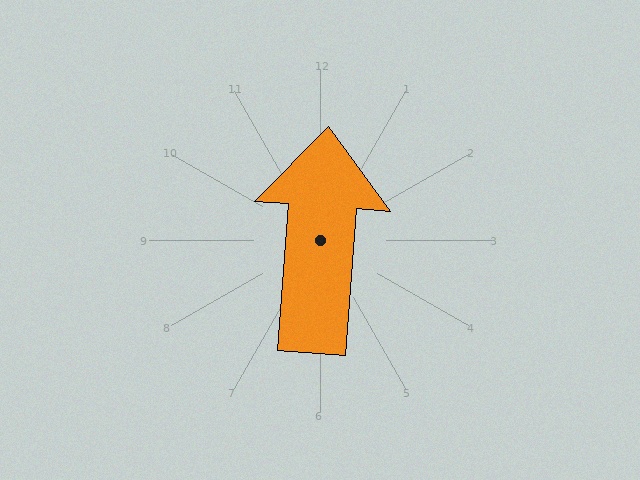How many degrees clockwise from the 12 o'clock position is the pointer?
Approximately 4 degrees.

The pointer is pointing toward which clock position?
Roughly 12 o'clock.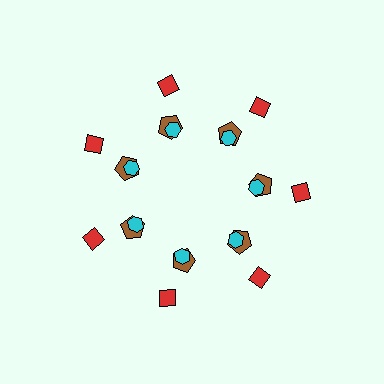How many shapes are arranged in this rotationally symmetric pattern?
There are 21 shapes, arranged in 7 groups of 3.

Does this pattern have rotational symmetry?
Yes, this pattern has 7-fold rotational symmetry. It looks the same after rotating 51 degrees around the center.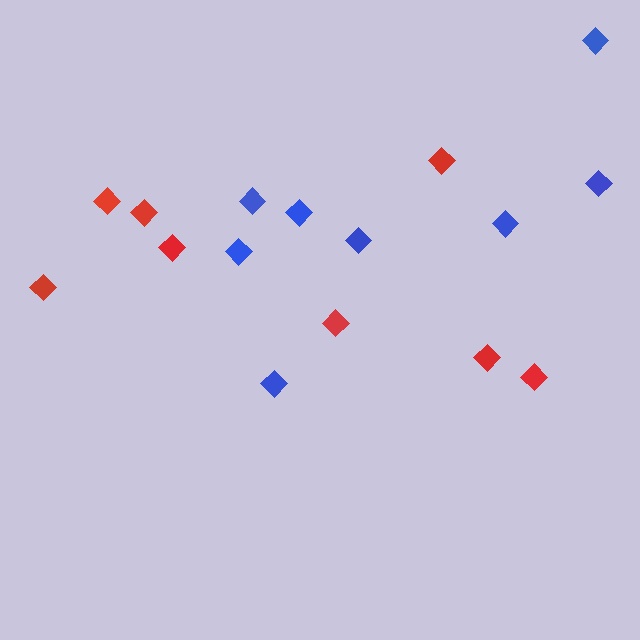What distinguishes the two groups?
There are 2 groups: one group of blue diamonds (8) and one group of red diamonds (8).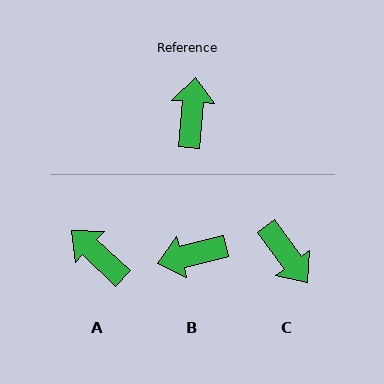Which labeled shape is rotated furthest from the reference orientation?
C, about 138 degrees away.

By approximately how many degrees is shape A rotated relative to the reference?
Approximately 52 degrees counter-clockwise.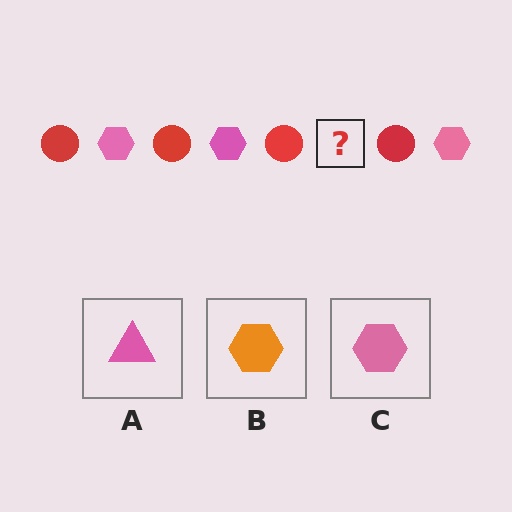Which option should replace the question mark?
Option C.